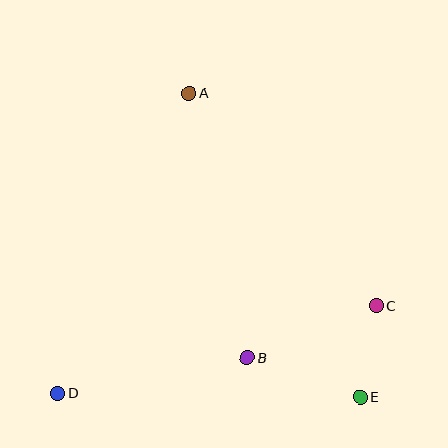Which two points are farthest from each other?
Points A and E are farthest from each other.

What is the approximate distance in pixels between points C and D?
The distance between C and D is approximately 330 pixels.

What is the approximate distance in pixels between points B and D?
The distance between B and D is approximately 192 pixels.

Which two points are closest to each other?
Points C and E are closest to each other.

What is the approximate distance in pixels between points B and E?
The distance between B and E is approximately 120 pixels.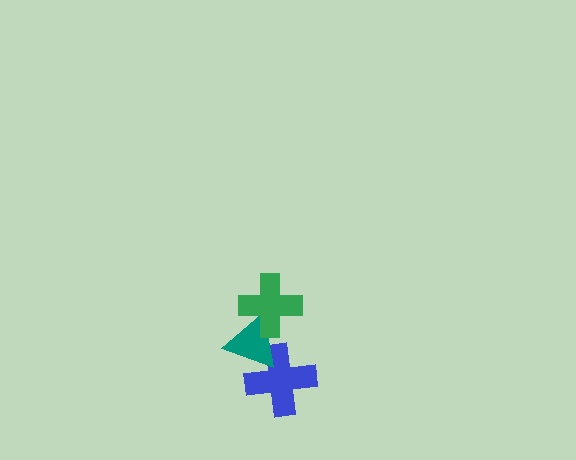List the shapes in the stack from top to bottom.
From top to bottom: the green cross, the teal triangle, the blue cross.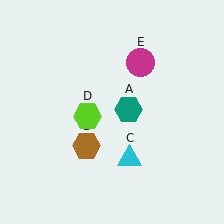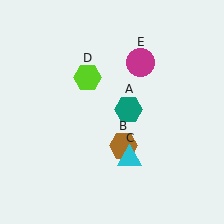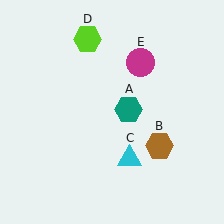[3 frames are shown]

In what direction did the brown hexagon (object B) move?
The brown hexagon (object B) moved right.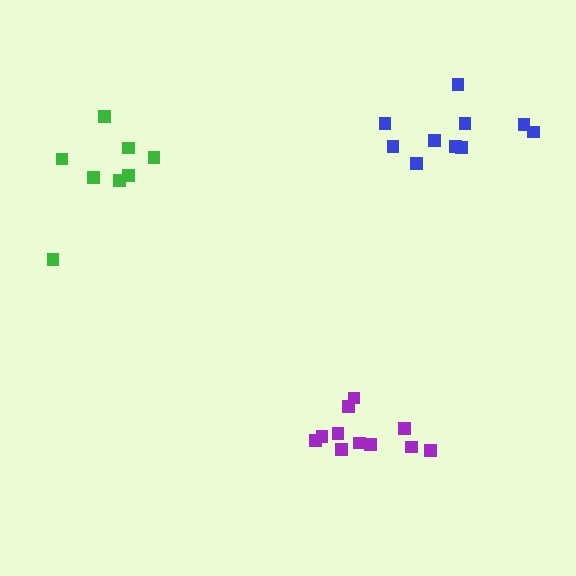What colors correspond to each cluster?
The clusters are colored: green, purple, blue.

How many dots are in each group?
Group 1: 8 dots, Group 2: 11 dots, Group 3: 10 dots (29 total).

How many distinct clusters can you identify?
There are 3 distinct clusters.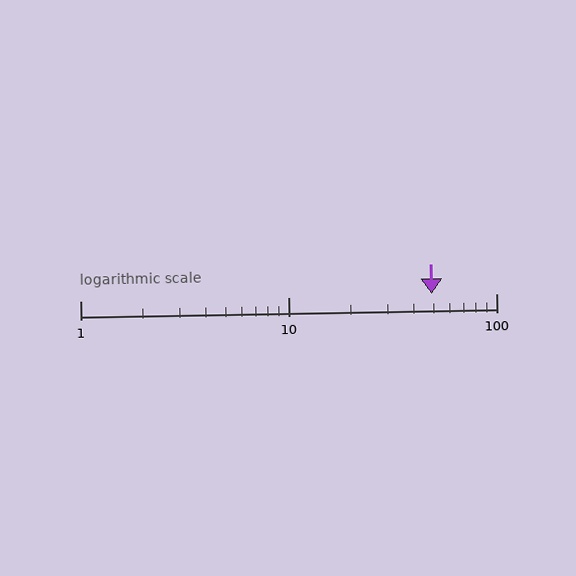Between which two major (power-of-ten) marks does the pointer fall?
The pointer is between 10 and 100.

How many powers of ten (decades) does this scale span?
The scale spans 2 decades, from 1 to 100.